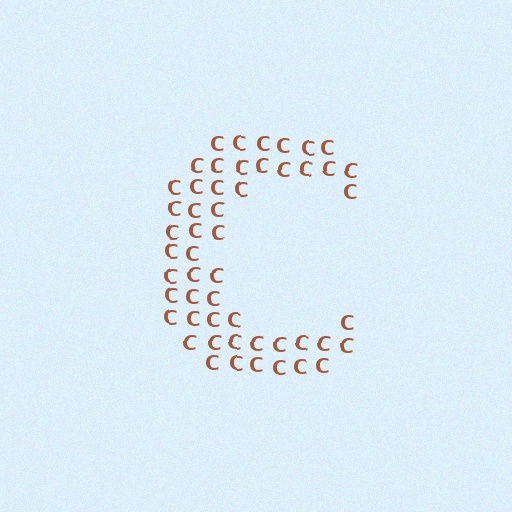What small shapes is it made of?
It is made of small letter C's.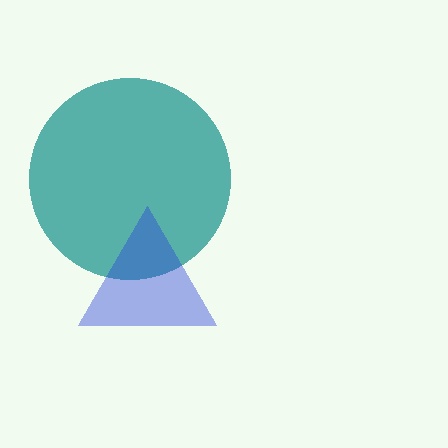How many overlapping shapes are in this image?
There are 2 overlapping shapes in the image.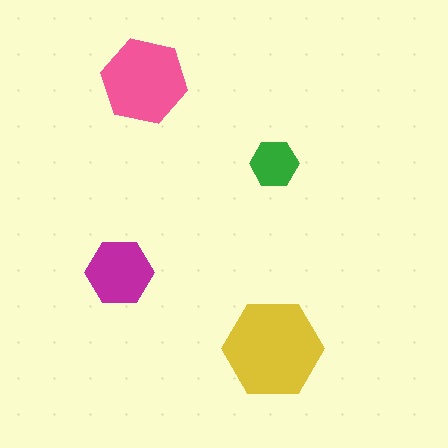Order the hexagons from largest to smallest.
the yellow one, the pink one, the magenta one, the green one.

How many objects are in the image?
There are 4 objects in the image.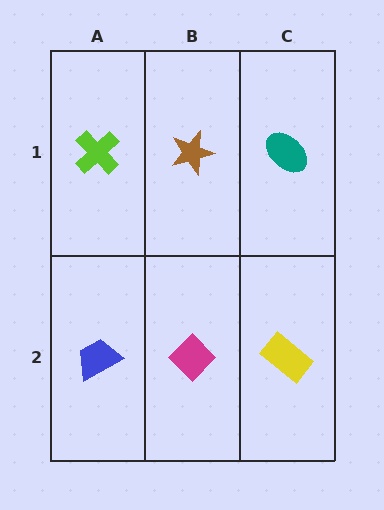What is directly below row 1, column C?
A yellow rectangle.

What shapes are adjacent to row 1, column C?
A yellow rectangle (row 2, column C), a brown star (row 1, column B).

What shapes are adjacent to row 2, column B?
A brown star (row 1, column B), a blue trapezoid (row 2, column A), a yellow rectangle (row 2, column C).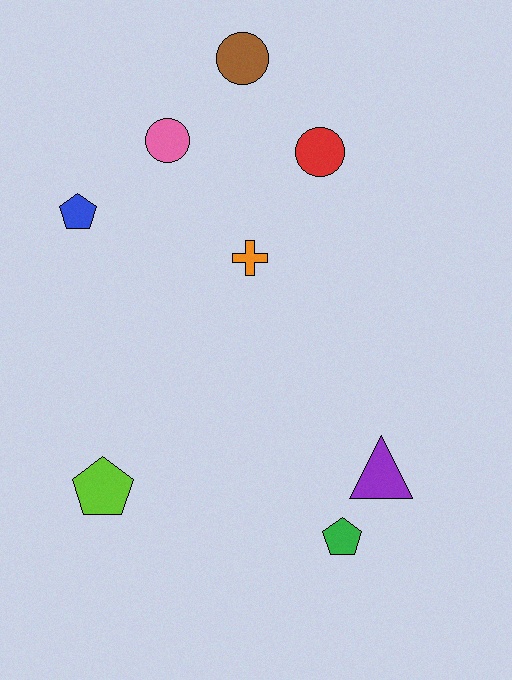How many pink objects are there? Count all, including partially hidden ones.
There is 1 pink object.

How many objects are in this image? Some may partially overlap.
There are 8 objects.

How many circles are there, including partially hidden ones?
There are 3 circles.